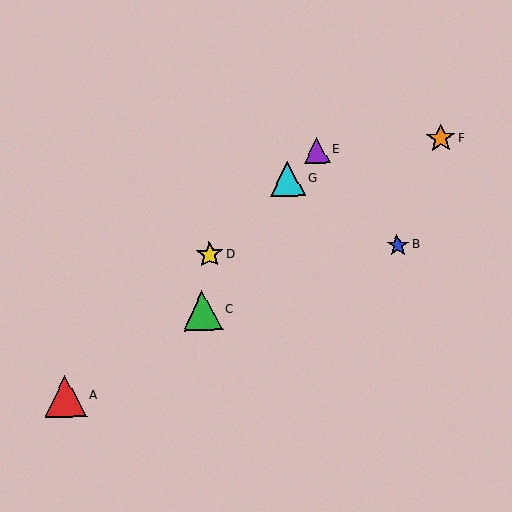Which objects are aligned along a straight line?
Objects A, D, E, G are aligned along a straight line.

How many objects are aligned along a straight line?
4 objects (A, D, E, G) are aligned along a straight line.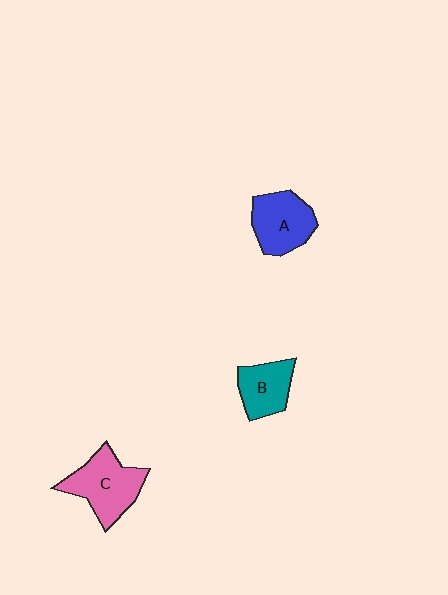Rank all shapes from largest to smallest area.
From largest to smallest: C (pink), A (blue), B (teal).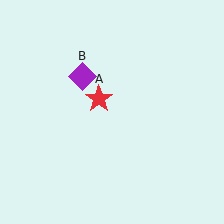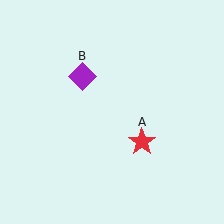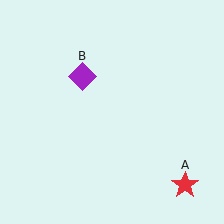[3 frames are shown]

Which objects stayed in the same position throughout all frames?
Purple diamond (object B) remained stationary.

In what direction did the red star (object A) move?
The red star (object A) moved down and to the right.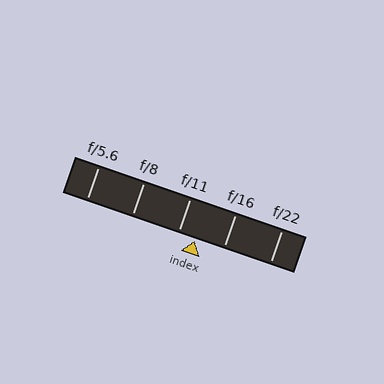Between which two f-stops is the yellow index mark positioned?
The index mark is between f/11 and f/16.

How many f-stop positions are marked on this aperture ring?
There are 5 f-stop positions marked.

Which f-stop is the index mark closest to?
The index mark is closest to f/11.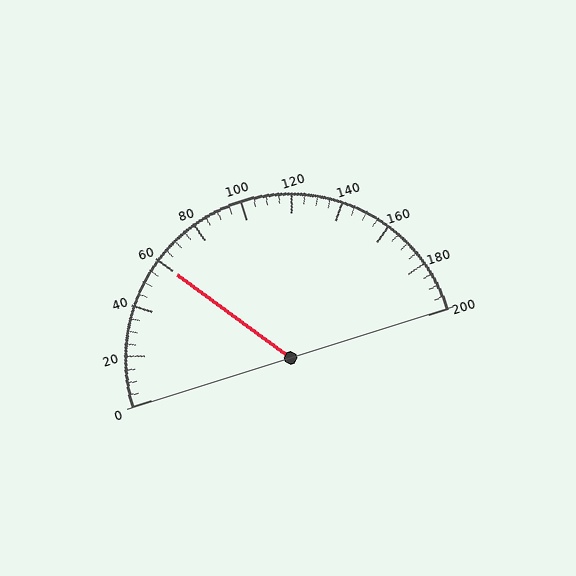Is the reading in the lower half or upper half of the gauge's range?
The reading is in the lower half of the range (0 to 200).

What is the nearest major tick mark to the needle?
The nearest major tick mark is 60.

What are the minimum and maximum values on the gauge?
The gauge ranges from 0 to 200.